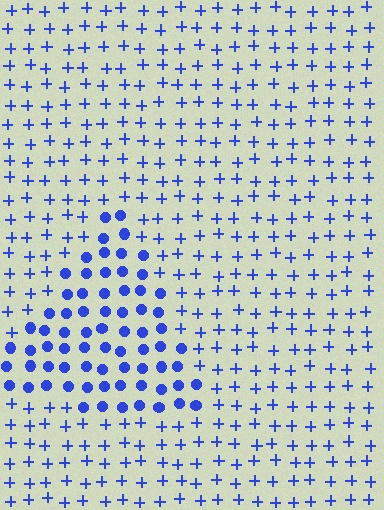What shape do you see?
I see a triangle.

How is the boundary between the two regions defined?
The boundary is defined by a change in element shape: circles inside vs. plus signs outside. All elements share the same color and spacing.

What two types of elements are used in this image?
The image uses circles inside the triangle region and plus signs outside it.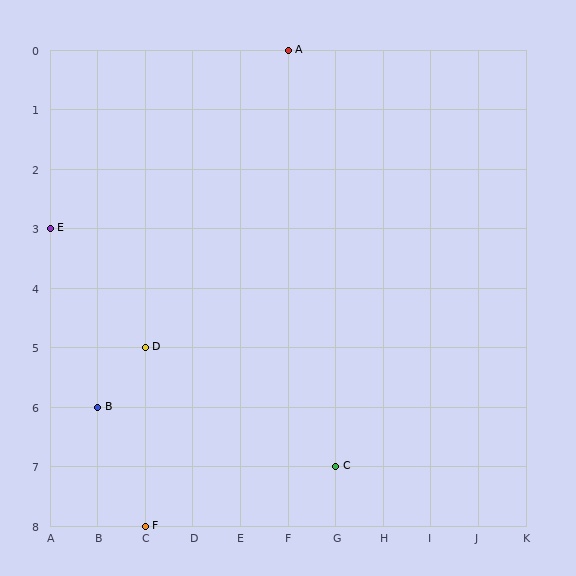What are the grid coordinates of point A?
Point A is at grid coordinates (F, 0).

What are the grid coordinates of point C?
Point C is at grid coordinates (G, 7).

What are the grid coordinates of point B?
Point B is at grid coordinates (B, 6).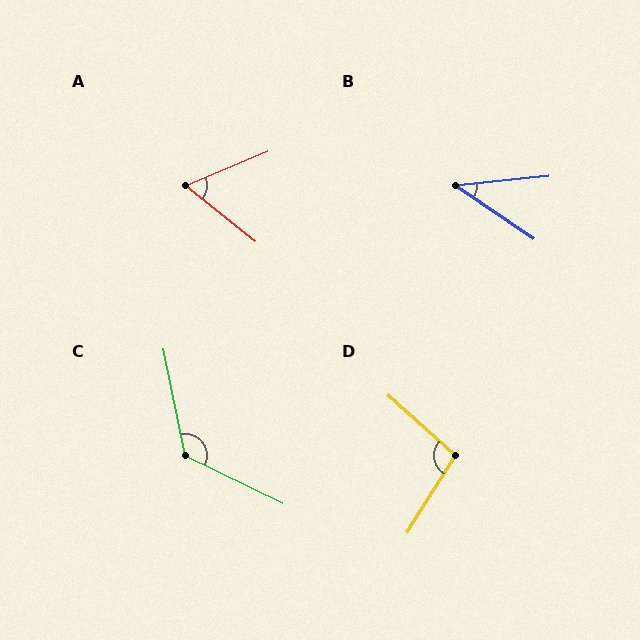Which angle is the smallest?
B, at approximately 40 degrees.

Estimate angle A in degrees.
Approximately 61 degrees.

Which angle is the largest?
C, at approximately 127 degrees.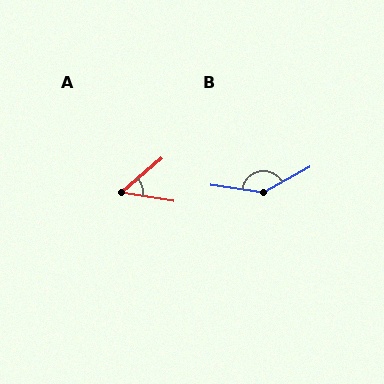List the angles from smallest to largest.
A (50°), B (144°).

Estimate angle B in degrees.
Approximately 144 degrees.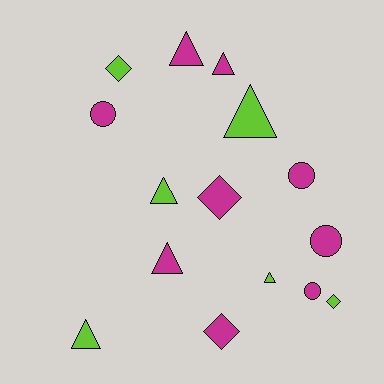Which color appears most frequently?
Magenta, with 9 objects.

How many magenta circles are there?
There are 4 magenta circles.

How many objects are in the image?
There are 15 objects.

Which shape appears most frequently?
Triangle, with 7 objects.